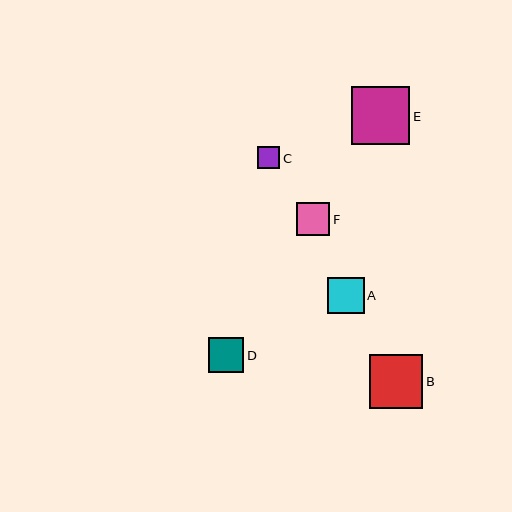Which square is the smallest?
Square C is the smallest with a size of approximately 22 pixels.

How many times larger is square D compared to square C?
Square D is approximately 1.6 times the size of square C.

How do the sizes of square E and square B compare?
Square E and square B are approximately the same size.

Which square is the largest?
Square E is the largest with a size of approximately 58 pixels.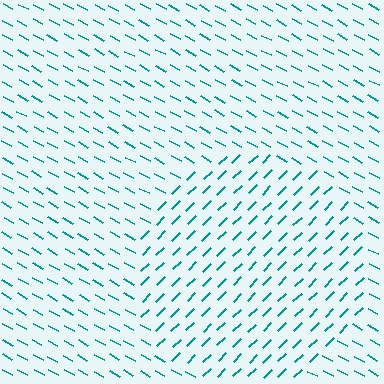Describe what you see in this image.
The image is filled with small teal line segments. A circle region in the image has lines oriented differently from the surrounding lines, creating a visible texture boundary.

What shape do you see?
I see a circle.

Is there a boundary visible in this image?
Yes, there is a texture boundary formed by a change in line orientation.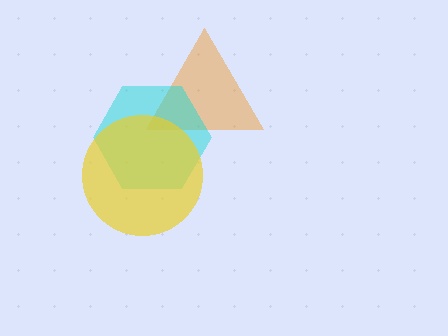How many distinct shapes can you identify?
There are 3 distinct shapes: an orange triangle, a cyan hexagon, a yellow circle.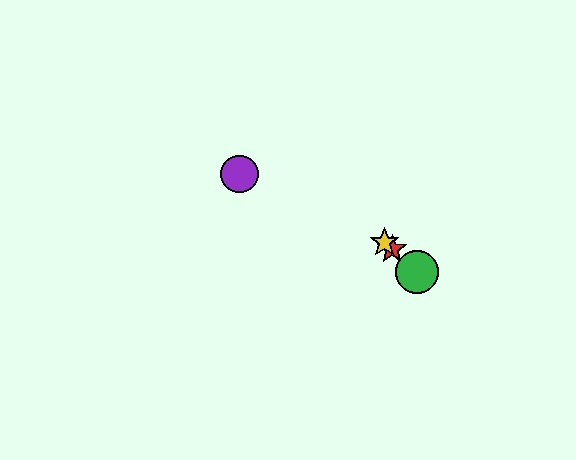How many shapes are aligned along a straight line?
4 shapes (the red star, the blue star, the green circle, the yellow star) are aligned along a straight line.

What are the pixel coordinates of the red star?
The red star is at (392, 249).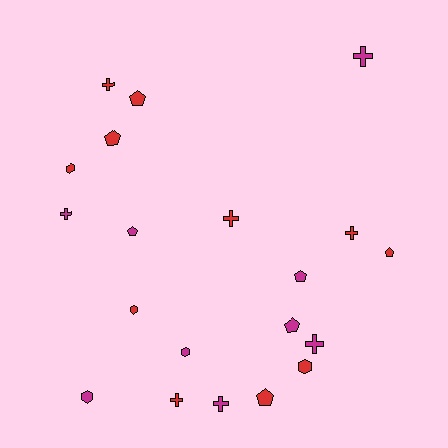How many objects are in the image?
There are 20 objects.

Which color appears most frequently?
Red, with 11 objects.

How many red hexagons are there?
There are 3 red hexagons.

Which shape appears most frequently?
Cross, with 8 objects.